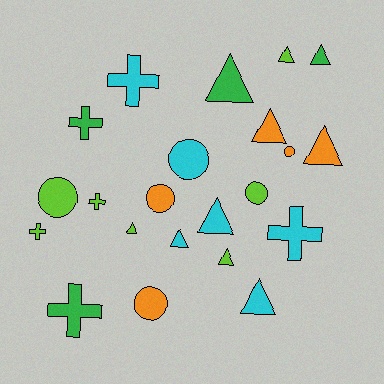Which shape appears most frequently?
Triangle, with 10 objects.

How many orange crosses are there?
There are no orange crosses.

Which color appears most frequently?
Lime, with 7 objects.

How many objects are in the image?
There are 22 objects.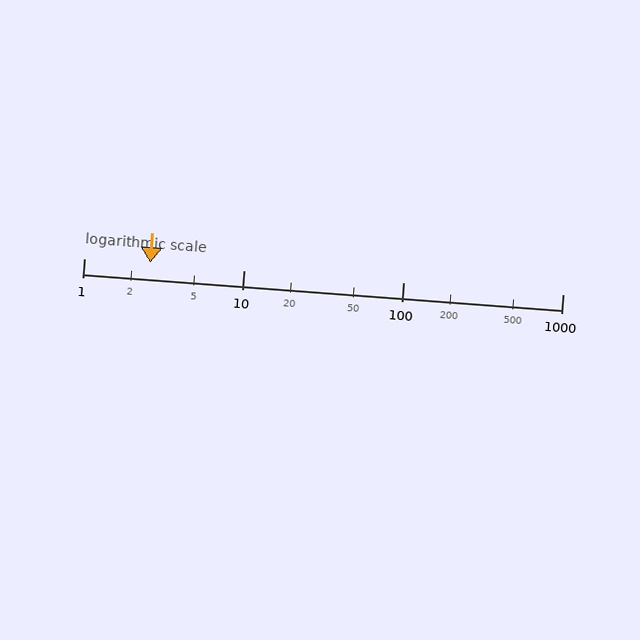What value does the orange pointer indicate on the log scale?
The pointer indicates approximately 2.6.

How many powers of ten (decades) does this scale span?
The scale spans 3 decades, from 1 to 1000.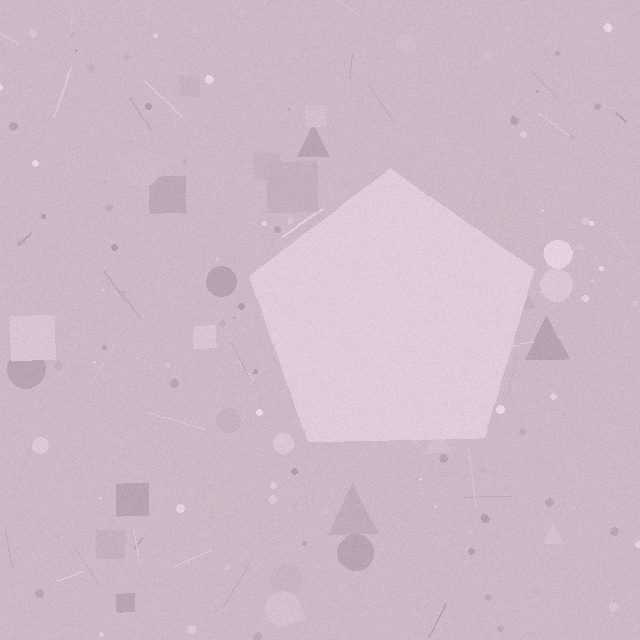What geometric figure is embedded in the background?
A pentagon is embedded in the background.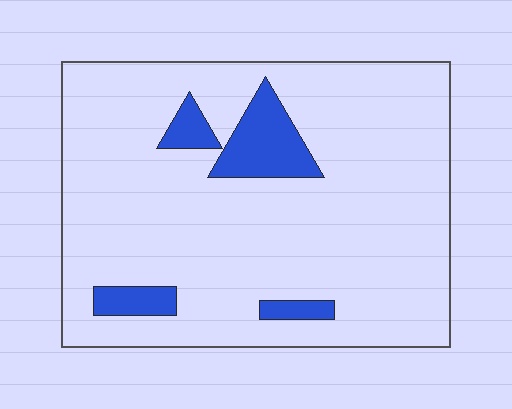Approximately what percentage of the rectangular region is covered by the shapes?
Approximately 10%.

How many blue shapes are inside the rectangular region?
4.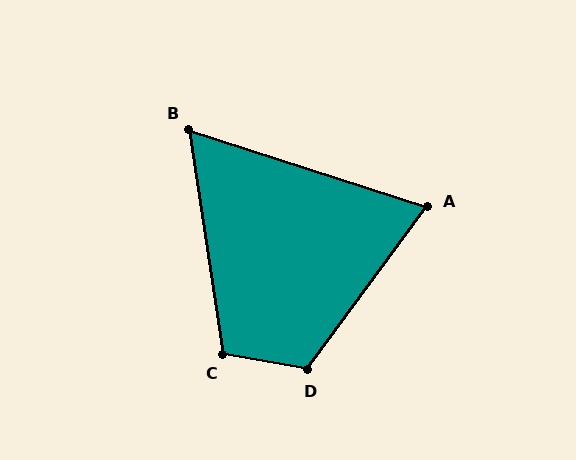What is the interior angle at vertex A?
Approximately 72 degrees (acute).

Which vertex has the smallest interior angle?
B, at approximately 64 degrees.